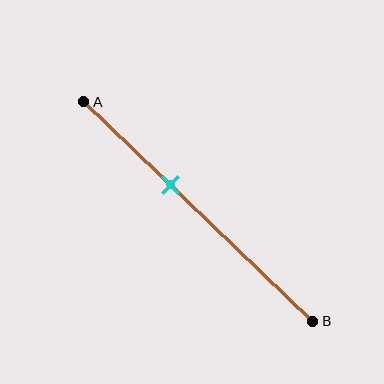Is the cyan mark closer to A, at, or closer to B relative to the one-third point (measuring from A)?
The cyan mark is closer to point B than the one-third point of segment AB.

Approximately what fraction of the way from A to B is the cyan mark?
The cyan mark is approximately 40% of the way from A to B.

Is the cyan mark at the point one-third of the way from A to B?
No, the mark is at about 40% from A, not at the 33% one-third point.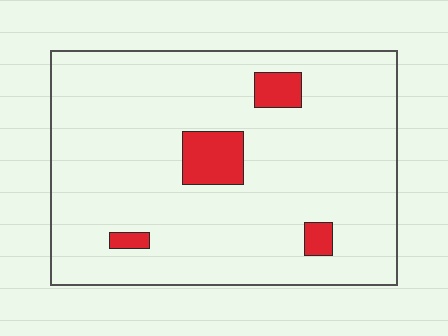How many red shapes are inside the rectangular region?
4.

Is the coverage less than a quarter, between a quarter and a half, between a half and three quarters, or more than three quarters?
Less than a quarter.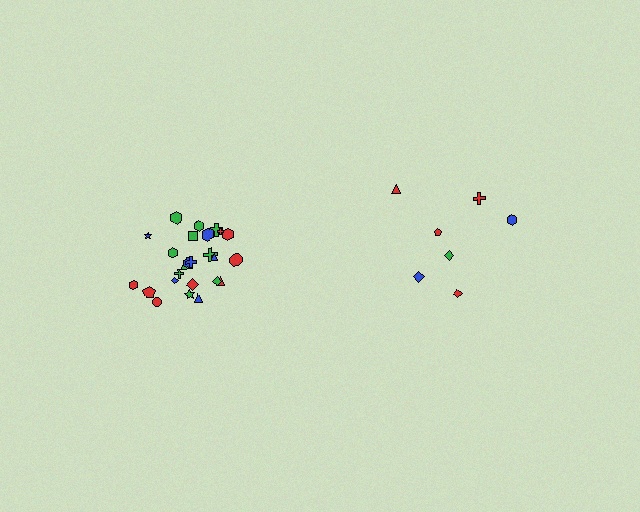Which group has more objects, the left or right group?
The left group.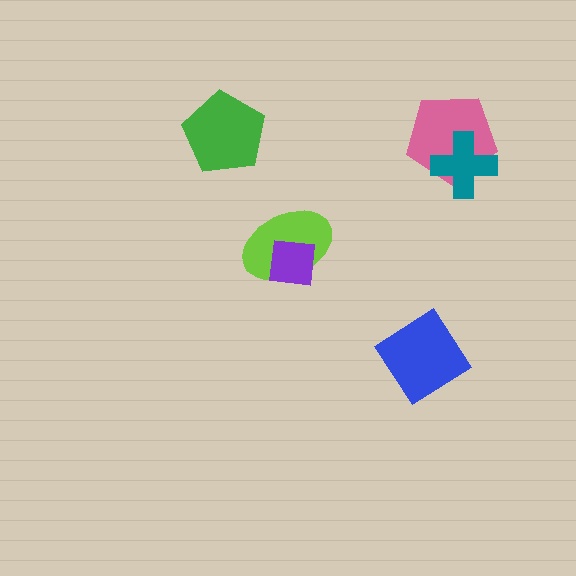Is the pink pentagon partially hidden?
Yes, it is partially covered by another shape.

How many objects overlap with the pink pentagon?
1 object overlaps with the pink pentagon.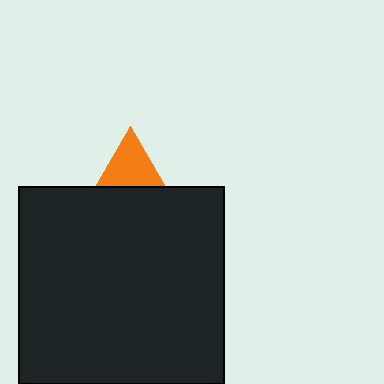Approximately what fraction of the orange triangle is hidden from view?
Roughly 56% of the orange triangle is hidden behind the black rectangle.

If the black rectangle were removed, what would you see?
You would see the complete orange triangle.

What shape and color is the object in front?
The object in front is a black rectangle.